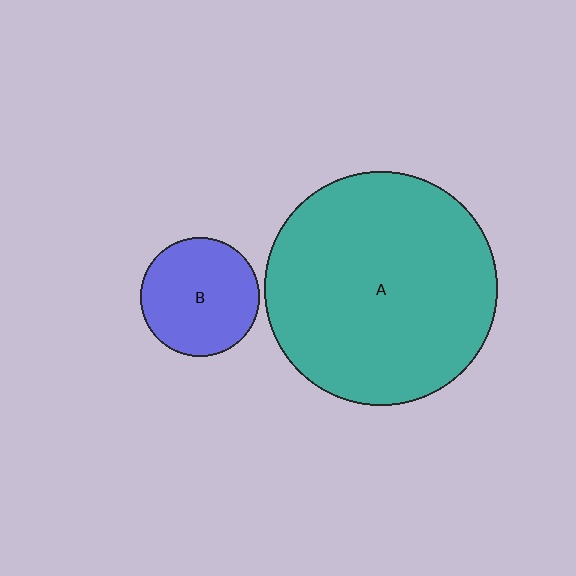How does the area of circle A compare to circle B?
Approximately 3.8 times.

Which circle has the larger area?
Circle A (teal).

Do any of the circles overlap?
No, none of the circles overlap.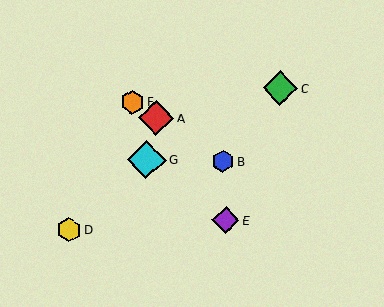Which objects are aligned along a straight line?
Objects A, B, F are aligned along a straight line.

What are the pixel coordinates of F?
Object F is at (132, 102).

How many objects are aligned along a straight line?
3 objects (A, B, F) are aligned along a straight line.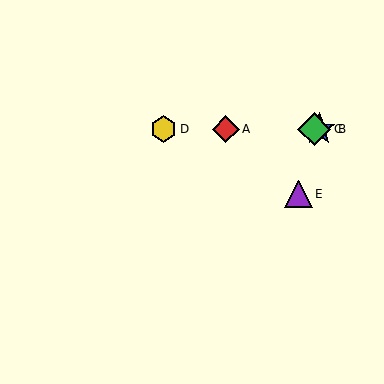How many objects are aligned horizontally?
4 objects (A, B, C, D) are aligned horizontally.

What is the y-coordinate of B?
Object B is at y≈129.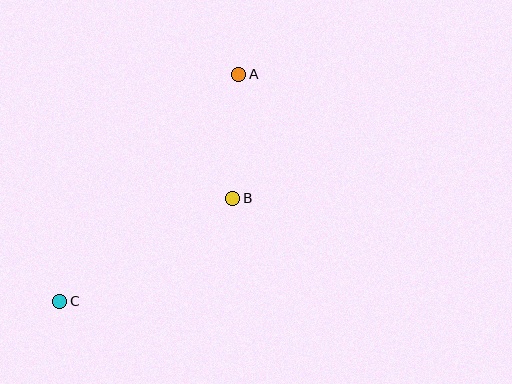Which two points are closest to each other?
Points A and B are closest to each other.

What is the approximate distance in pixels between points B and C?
The distance between B and C is approximately 201 pixels.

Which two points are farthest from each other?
Points A and C are farthest from each other.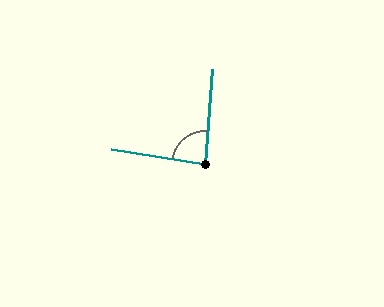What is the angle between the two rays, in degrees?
Approximately 85 degrees.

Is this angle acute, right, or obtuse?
It is approximately a right angle.